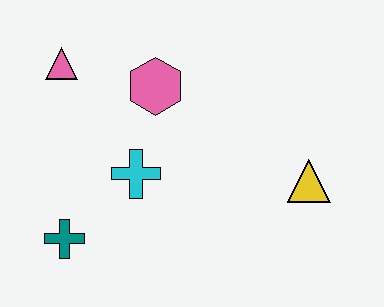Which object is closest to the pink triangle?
The pink hexagon is closest to the pink triangle.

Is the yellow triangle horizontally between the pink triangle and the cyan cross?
No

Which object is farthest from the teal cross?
The yellow triangle is farthest from the teal cross.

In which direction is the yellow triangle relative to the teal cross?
The yellow triangle is to the right of the teal cross.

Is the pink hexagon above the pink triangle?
No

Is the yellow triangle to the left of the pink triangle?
No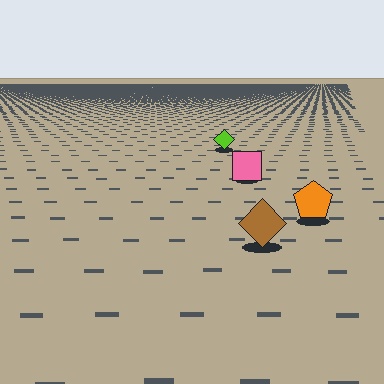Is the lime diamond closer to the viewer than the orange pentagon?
No. The orange pentagon is closer — you can tell from the texture gradient: the ground texture is coarser near it.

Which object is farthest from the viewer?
The lime diamond is farthest from the viewer. It appears smaller and the ground texture around it is denser.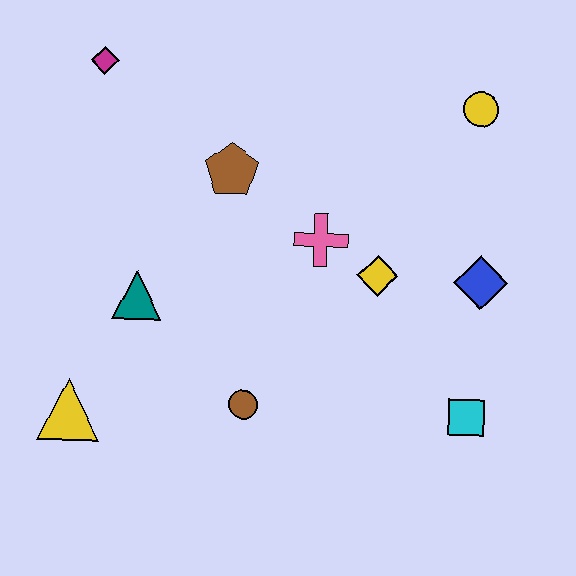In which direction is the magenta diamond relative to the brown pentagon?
The magenta diamond is to the left of the brown pentagon.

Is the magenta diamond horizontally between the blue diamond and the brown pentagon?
No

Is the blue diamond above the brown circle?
Yes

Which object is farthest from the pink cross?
The yellow triangle is farthest from the pink cross.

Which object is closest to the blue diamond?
The yellow diamond is closest to the blue diamond.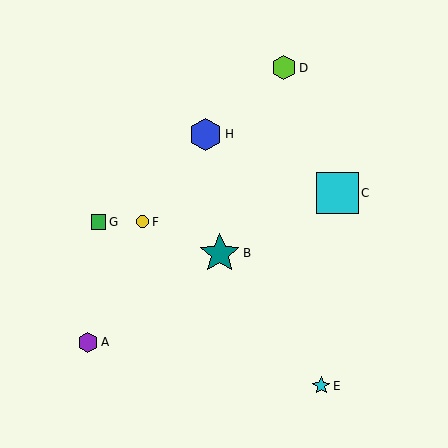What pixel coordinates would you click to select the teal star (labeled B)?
Click at (220, 253) to select the teal star B.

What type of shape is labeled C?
Shape C is a cyan square.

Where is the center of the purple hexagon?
The center of the purple hexagon is at (88, 342).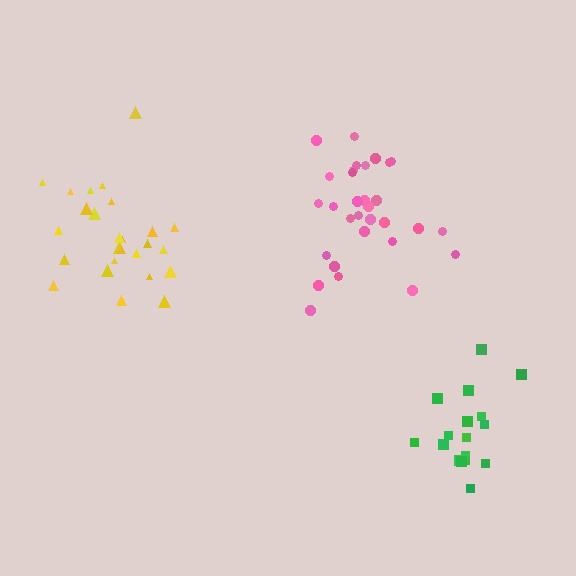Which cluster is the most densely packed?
Yellow.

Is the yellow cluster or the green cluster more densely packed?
Yellow.